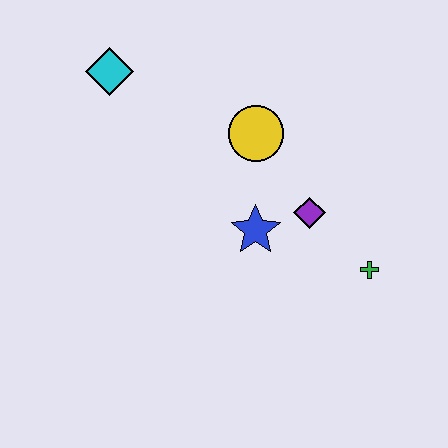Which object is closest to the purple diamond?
The blue star is closest to the purple diamond.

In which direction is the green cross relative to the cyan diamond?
The green cross is to the right of the cyan diamond.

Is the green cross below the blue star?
Yes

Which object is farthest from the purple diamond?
The cyan diamond is farthest from the purple diamond.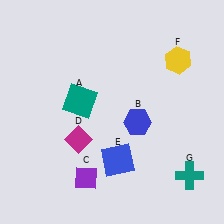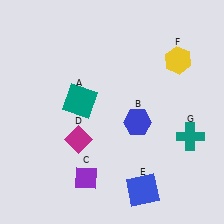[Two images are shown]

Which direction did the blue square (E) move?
The blue square (E) moved down.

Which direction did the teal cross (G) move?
The teal cross (G) moved up.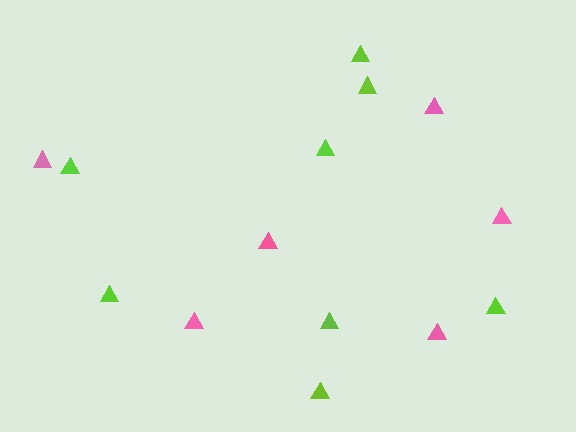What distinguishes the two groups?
There are 2 groups: one group of lime triangles (8) and one group of pink triangles (6).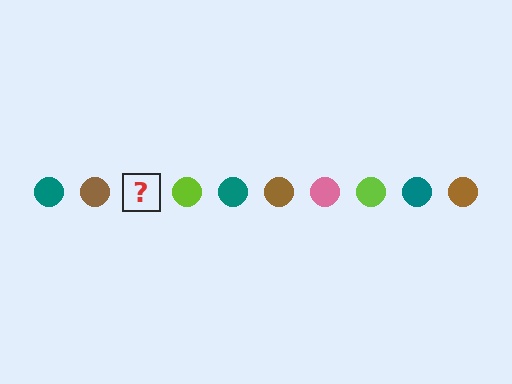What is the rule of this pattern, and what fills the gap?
The rule is that the pattern cycles through teal, brown, pink, lime circles. The gap should be filled with a pink circle.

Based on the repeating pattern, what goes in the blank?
The blank should be a pink circle.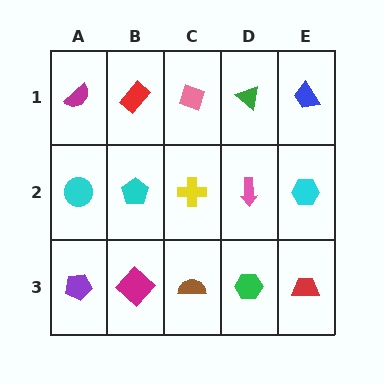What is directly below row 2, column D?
A green hexagon.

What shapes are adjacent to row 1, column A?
A cyan circle (row 2, column A), a red rectangle (row 1, column B).